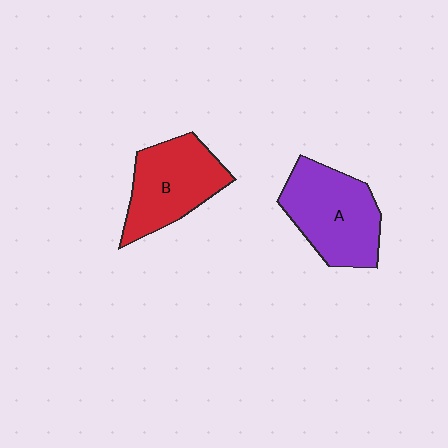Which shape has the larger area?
Shape A (purple).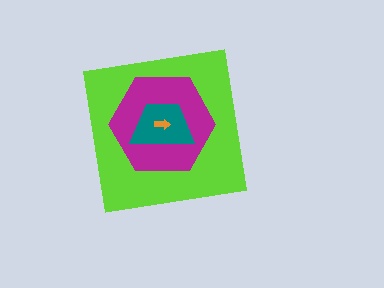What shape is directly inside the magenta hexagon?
The teal trapezoid.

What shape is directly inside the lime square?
The magenta hexagon.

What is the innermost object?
The orange arrow.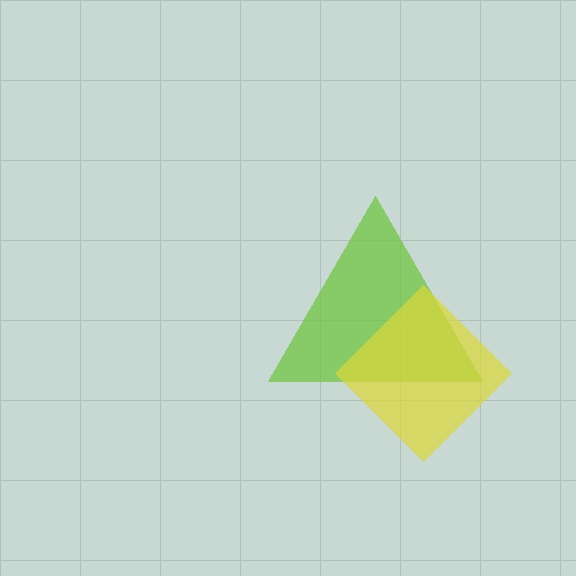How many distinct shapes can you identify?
There are 2 distinct shapes: a lime triangle, a yellow diamond.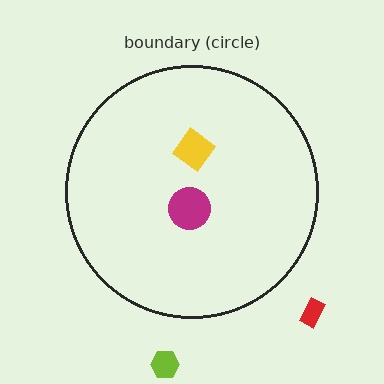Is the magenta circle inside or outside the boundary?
Inside.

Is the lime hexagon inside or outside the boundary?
Outside.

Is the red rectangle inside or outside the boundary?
Outside.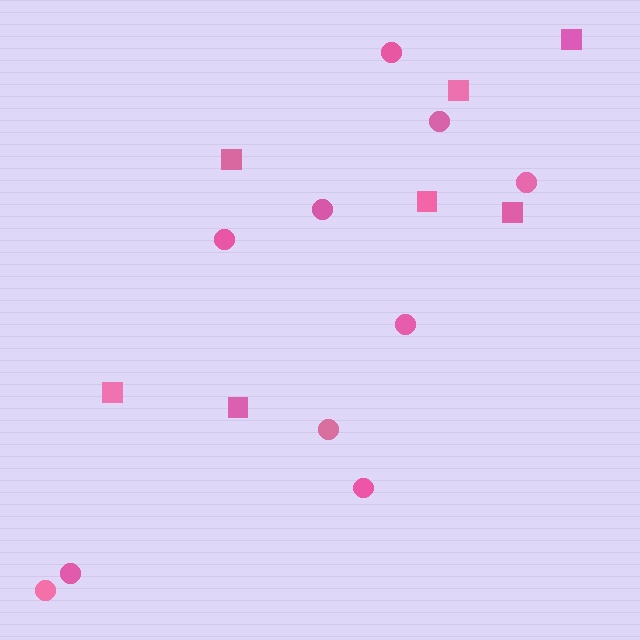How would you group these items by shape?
There are 2 groups: one group of squares (7) and one group of circles (10).